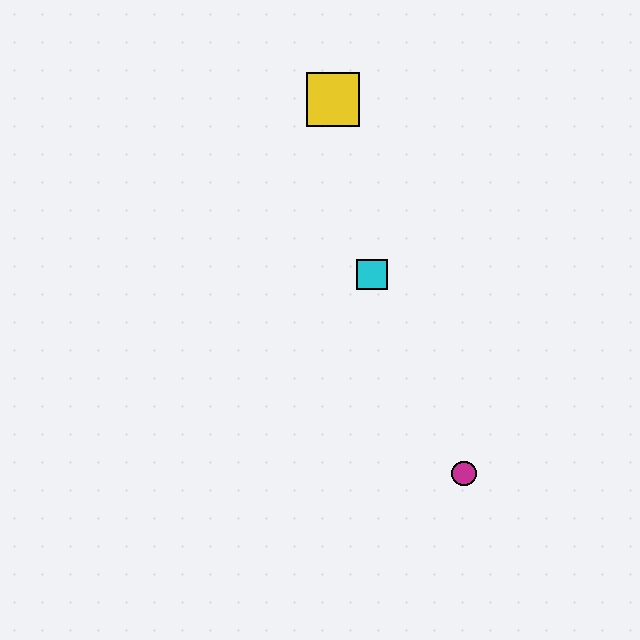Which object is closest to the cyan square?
The yellow square is closest to the cyan square.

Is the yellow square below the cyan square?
No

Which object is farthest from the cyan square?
The magenta circle is farthest from the cyan square.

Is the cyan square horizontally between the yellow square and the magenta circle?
Yes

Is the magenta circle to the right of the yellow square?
Yes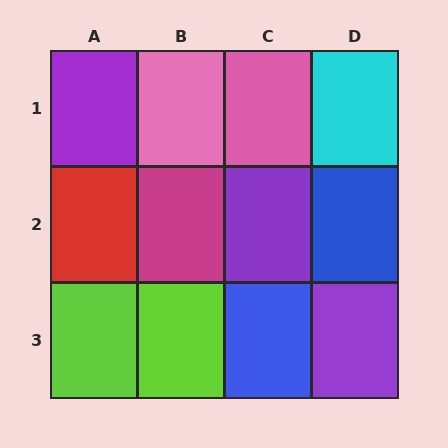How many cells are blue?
2 cells are blue.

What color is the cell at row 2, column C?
Purple.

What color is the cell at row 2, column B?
Magenta.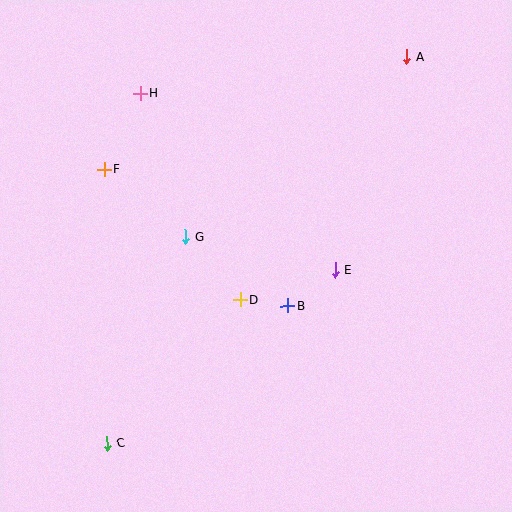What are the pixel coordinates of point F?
Point F is at (104, 169).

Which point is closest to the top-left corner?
Point H is closest to the top-left corner.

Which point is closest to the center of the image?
Point D at (240, 300) is closest to the center.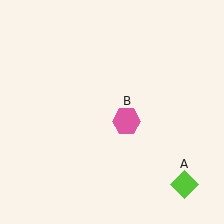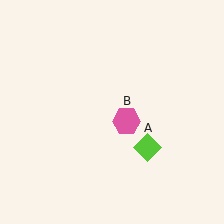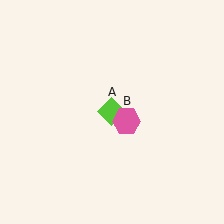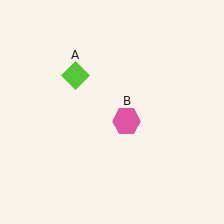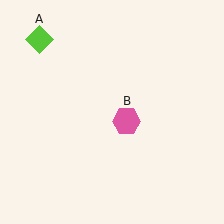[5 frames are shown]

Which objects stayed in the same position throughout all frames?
Pink hexagon (object B) remained stationary.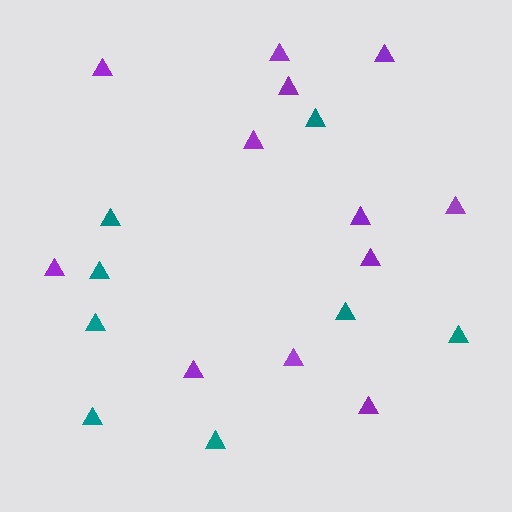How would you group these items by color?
There are 2 groups: one group of purple triangles (12) and one group of teal triangles (8).